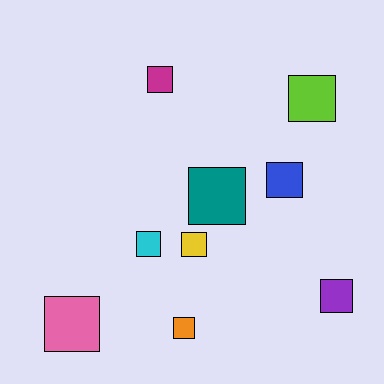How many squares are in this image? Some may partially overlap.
There are 9 squares.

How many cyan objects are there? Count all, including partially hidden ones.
There is 1 cyan object.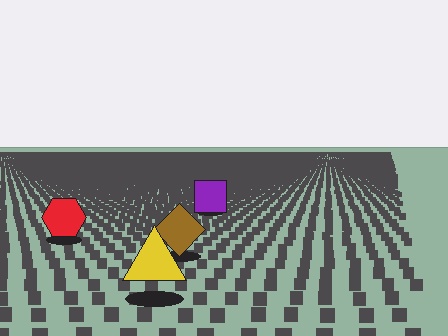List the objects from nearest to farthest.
From nearest to farthest: the yellow triangle, the brown diamond, the red hexagon, the purple square.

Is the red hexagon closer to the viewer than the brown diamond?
No. The brown diamond is closer — you can tell from the texture gradient: the ground texture is coarser near it.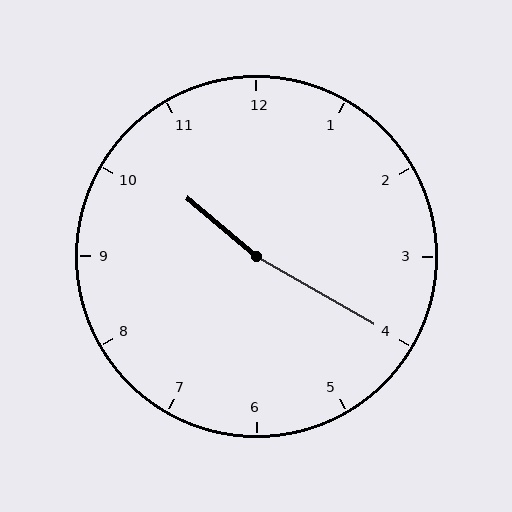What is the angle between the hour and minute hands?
Approximately 170 degrees.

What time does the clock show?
10:20.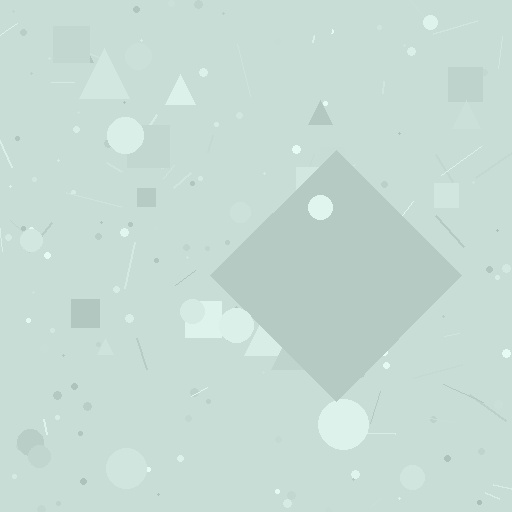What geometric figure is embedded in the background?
A diamond is embedded in the background.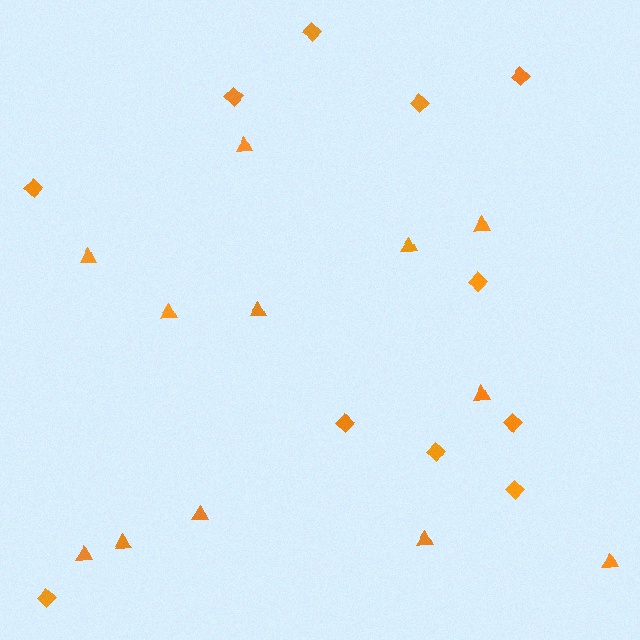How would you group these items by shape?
There are 2 groups: one group of diamonds (11) and one group of triangles (12).